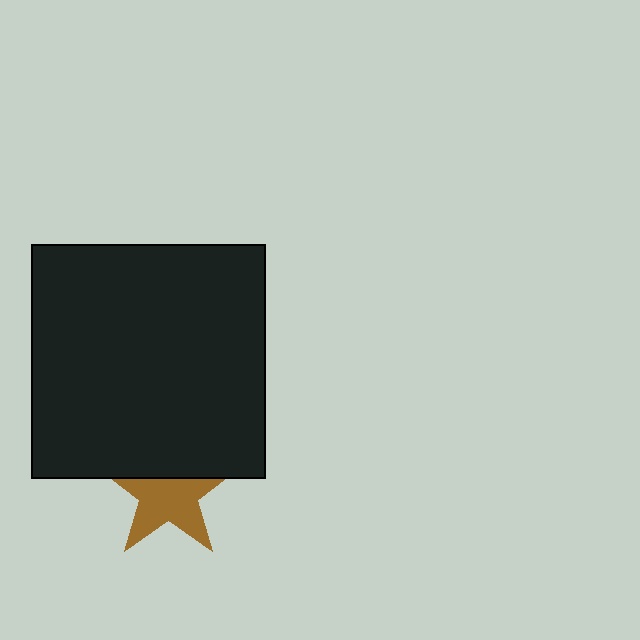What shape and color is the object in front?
The object in front is a black square.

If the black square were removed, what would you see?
You would see the complete brown star.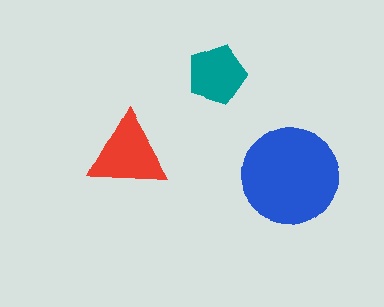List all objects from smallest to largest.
The teal pentagon, the red triangle, the blue circle.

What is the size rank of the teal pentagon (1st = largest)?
3rd.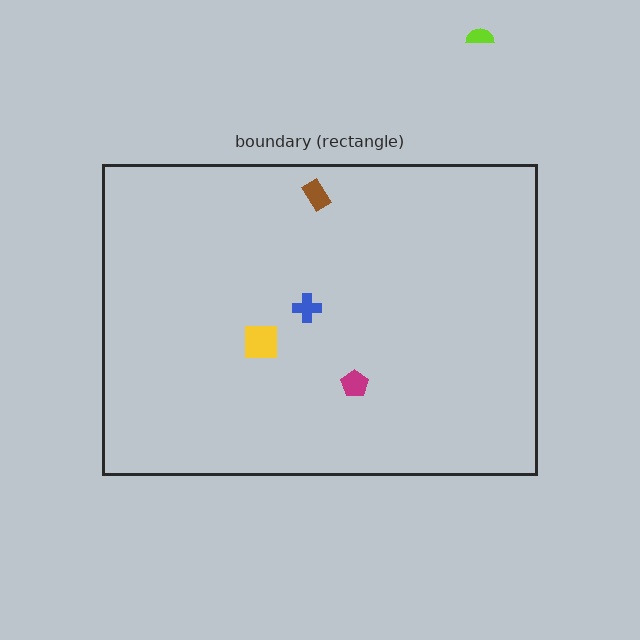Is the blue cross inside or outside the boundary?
Inside.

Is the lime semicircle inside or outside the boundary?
Outside.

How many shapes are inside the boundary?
4 inside, 1 outside.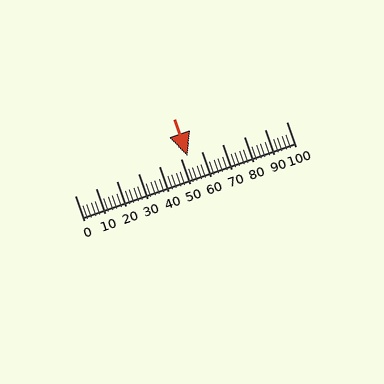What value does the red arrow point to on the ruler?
The red arrow points to approximately 53.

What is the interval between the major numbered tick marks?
The major tick marks are spaced 10 units apart.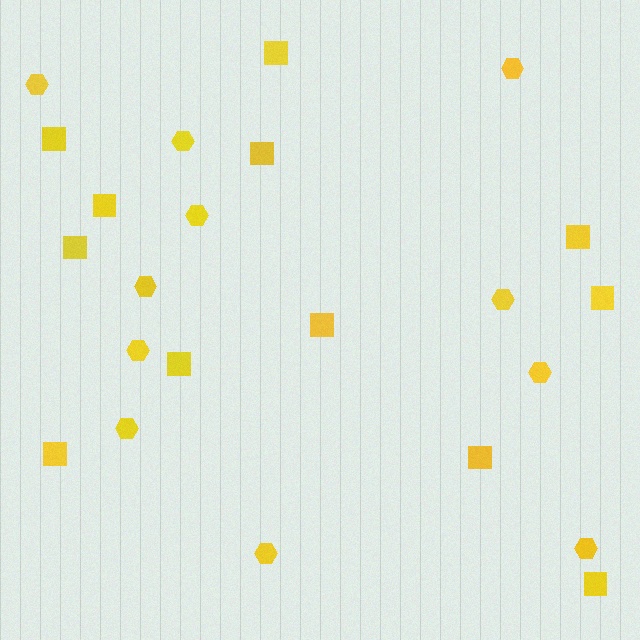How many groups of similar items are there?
There are 2 groups: one group of hexagons (11) and one group of squares (12).